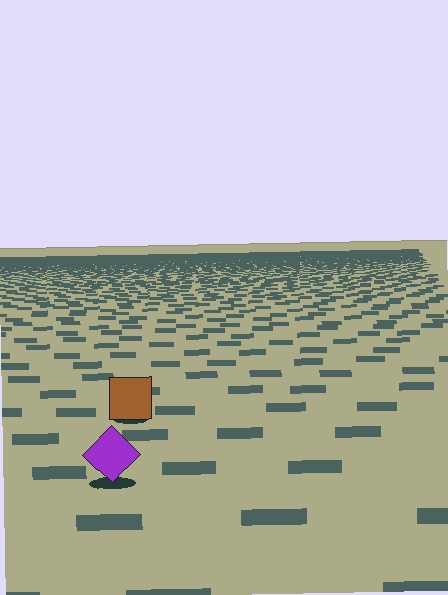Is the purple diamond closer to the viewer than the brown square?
Yes. The purple diamond is closer — you can tell from the texture gradient: the ground texture is coarser near it.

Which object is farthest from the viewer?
The brown square is farthest from the viewer. It appears smaller and the ground texture around it is denser.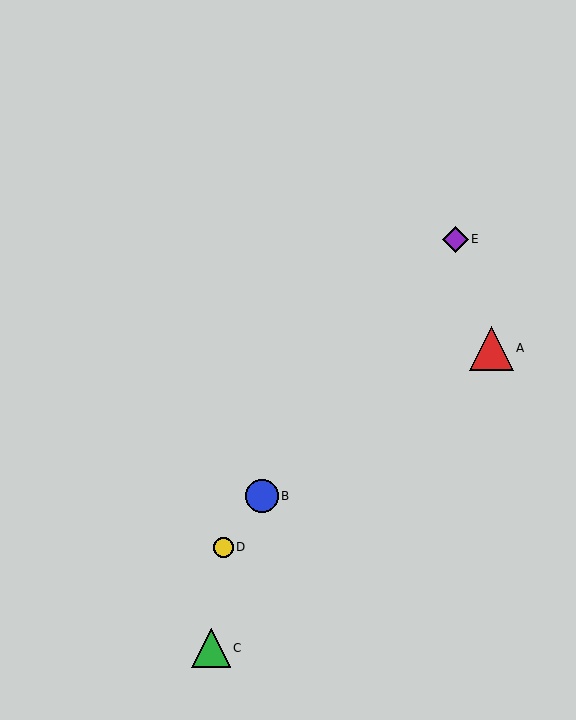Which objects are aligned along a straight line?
Objects B, D, E are aligned along a straight line.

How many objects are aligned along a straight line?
3 objects (B, D, E) are aligned along a straight line.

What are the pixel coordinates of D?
Object D is at (223, 547).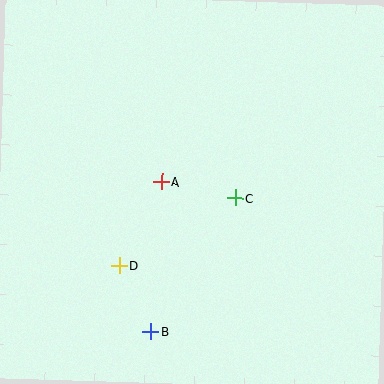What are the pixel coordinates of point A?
Point A is at (161, 182).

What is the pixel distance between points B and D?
The distance between B and D is 73 pixels.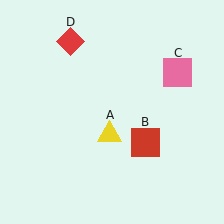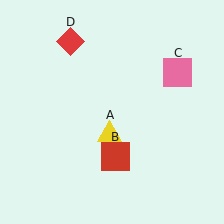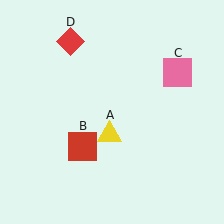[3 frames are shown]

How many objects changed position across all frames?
1 object changed position: red square (object B).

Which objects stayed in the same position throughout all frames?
Yellow triangle (object A) and pink square (object C) and red diamond (object D) remained stationary.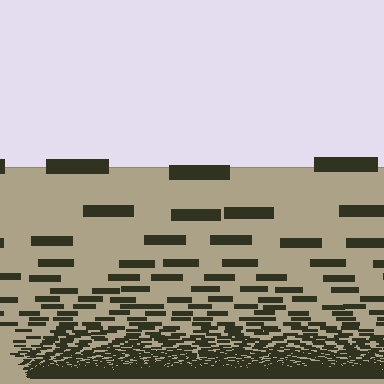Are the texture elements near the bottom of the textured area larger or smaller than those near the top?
Smaller. The gradient is inverted — elements near the bottom are smaller and denser.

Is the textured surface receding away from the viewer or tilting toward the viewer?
The surface appears to tilt toward the viewer. Texture elements get larger and sparser toward the top.